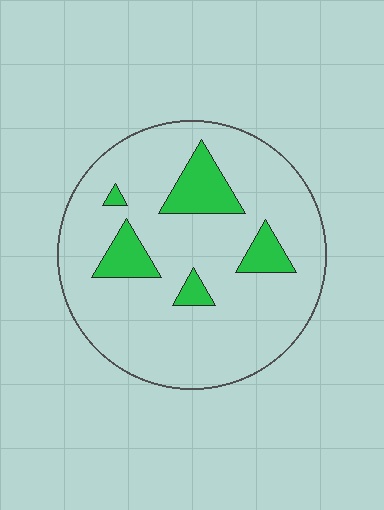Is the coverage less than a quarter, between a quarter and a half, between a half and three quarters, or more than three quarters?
Less than a quarter.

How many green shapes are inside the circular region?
5.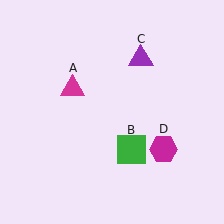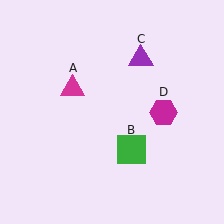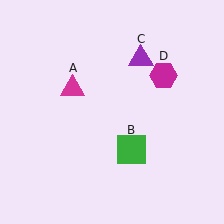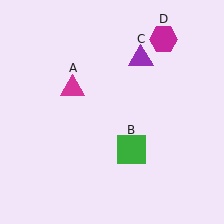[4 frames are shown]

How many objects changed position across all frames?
1 object changed position: magenta hexagon (object D).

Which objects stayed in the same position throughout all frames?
Magenta triangle (object A) and green square (object B) and purple triangle (object C) remained stationary.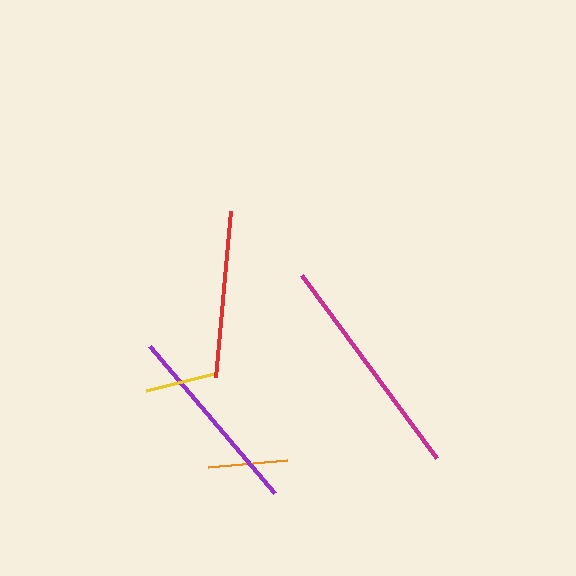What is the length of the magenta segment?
The magenta segment is approximately 227 pixels long.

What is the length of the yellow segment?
The yellow segment is approximately 70 pixels long.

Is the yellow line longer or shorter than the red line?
The red line is longer than the yellow line.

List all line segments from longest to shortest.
From longest to shortest: magenta, purple, red, orange, yellow.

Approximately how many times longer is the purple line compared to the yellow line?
The purple line is approximately 2.8 times the length of the yellow line.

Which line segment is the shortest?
The yellow line is the shortest at approximately 70 pixels.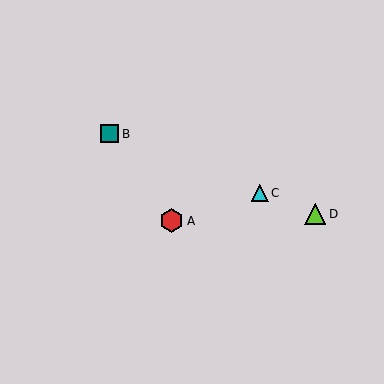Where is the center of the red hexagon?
The center of the red hexagon is at (172, 221).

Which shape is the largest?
The red hexagon (labeled A) is the largest.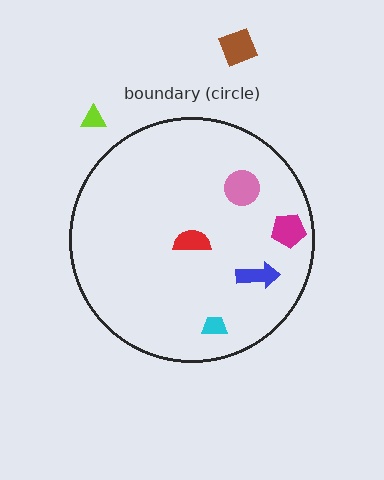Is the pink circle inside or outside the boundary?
Inside.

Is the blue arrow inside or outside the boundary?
Inside.